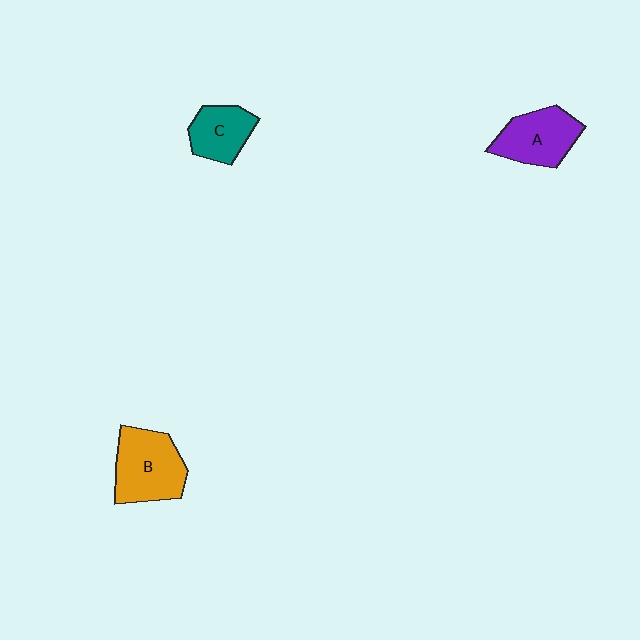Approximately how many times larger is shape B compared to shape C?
Approximately 1.5 times.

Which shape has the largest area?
Shape B (orange).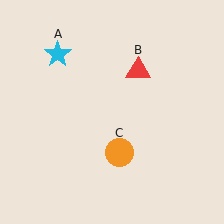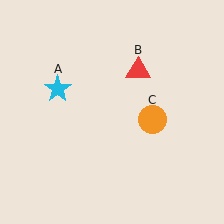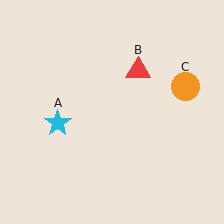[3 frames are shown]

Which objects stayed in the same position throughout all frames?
Red triangle (object B) remained stationary.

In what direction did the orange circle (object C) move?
The orange circle (object C) moved up and to the right.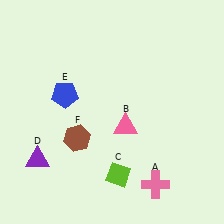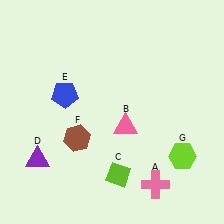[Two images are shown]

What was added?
A lime hexagon (G) was added in Image 2.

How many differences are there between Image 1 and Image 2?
There is 1 difference between the two images.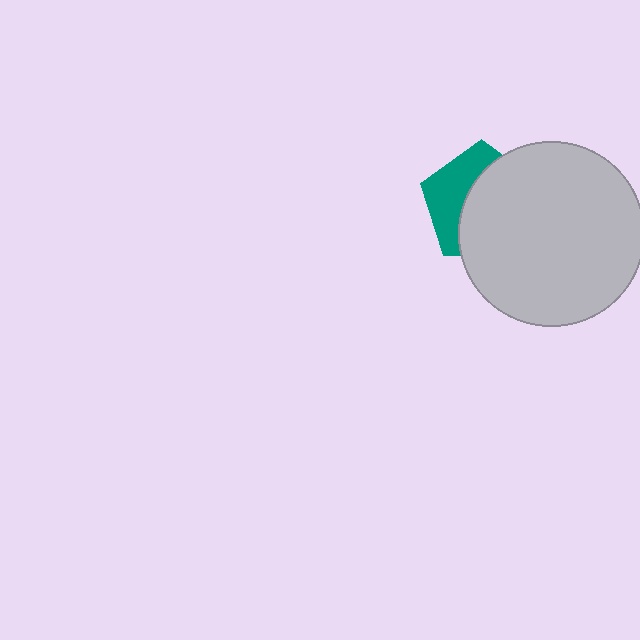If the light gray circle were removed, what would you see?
You would see the complete teal pentagon.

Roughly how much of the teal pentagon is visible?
A small part of it is visible (roughly 39%).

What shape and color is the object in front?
The object in front is a light gray circle.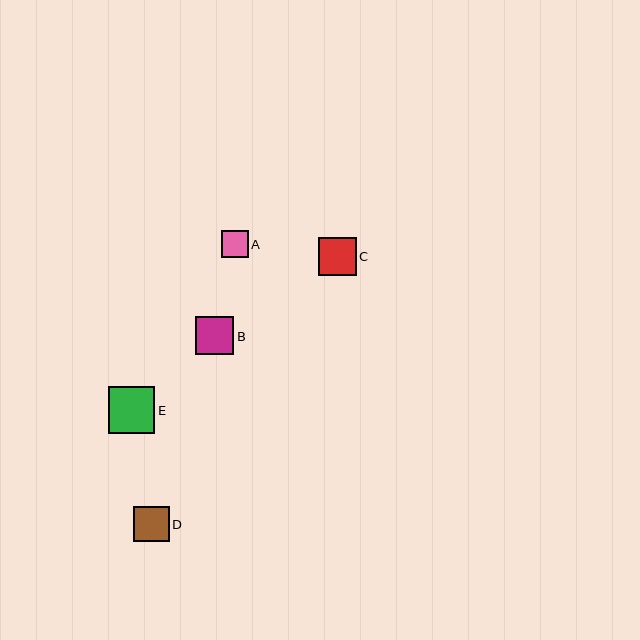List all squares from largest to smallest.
From largest to smallest: E, B, C, D, A.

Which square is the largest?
Square E is the largest with a size of approximately 46 pixels.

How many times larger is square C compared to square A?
Square C is approximately 1.4 times the size of square A.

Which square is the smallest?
Square A is the smallest with a size of approximately 27 pixels.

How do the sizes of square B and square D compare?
Square B and square D are approximately the same size.